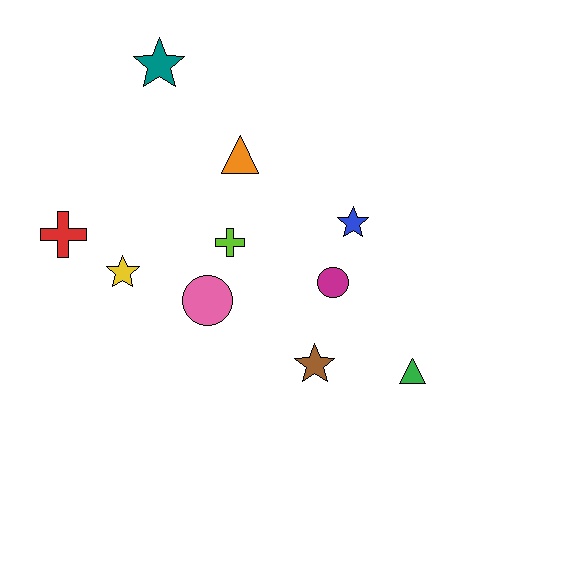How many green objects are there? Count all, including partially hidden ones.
There is 1 green object.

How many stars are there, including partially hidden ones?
There are 4 stars.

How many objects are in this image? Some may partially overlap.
There are 10 objects.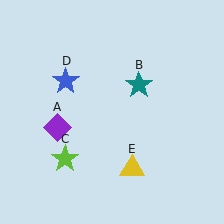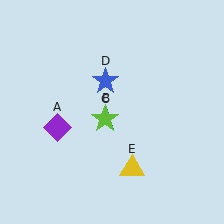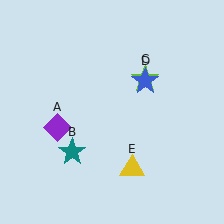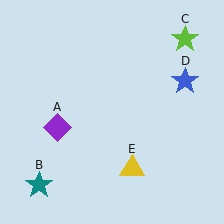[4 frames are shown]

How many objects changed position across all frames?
3 objects changed position: teal star (object B), lime star (object C), blue star (object D).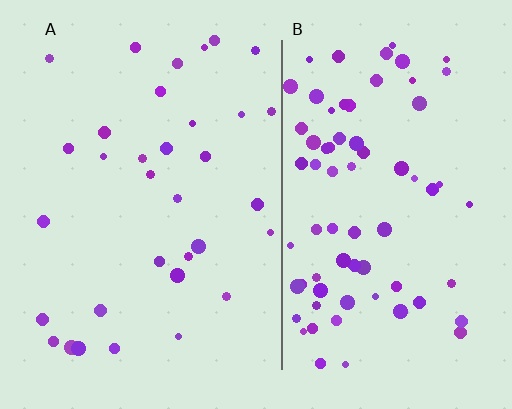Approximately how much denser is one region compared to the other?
Approximately 2.3× — region B over region A.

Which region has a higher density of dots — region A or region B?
B (the right).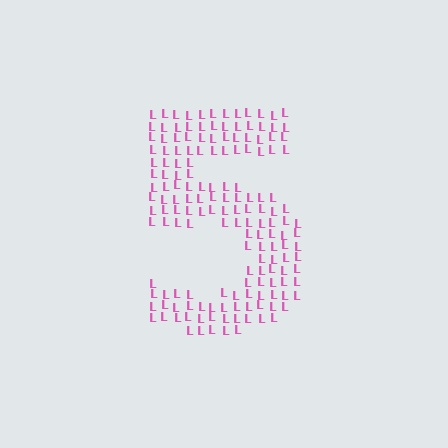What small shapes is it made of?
It is made of small letter L's.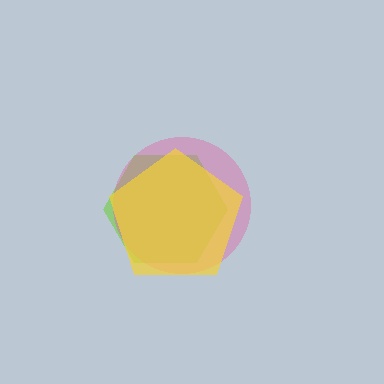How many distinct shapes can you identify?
There are 3 distinct shapes: a lime hexagon, a pink circle, a yellow pentagon.